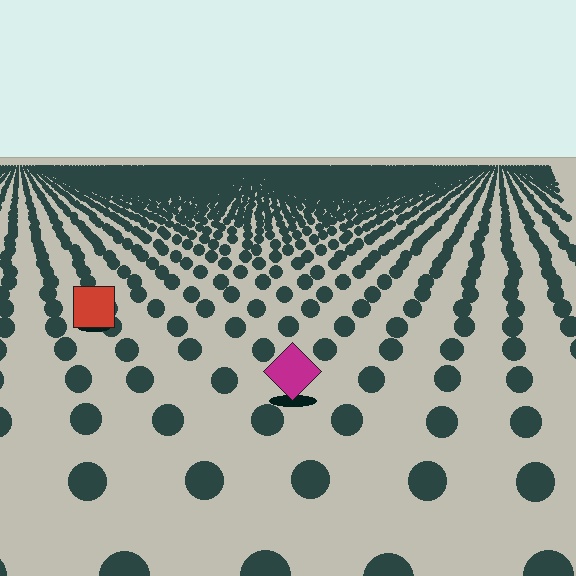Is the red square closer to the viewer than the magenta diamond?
No. The magenta diamond is closer — you can tell from the texture gradient: the ground texture is coarser near it.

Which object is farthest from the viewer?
The red square is farthest from the viewer. It appears smaller and the ground texture around it is denser.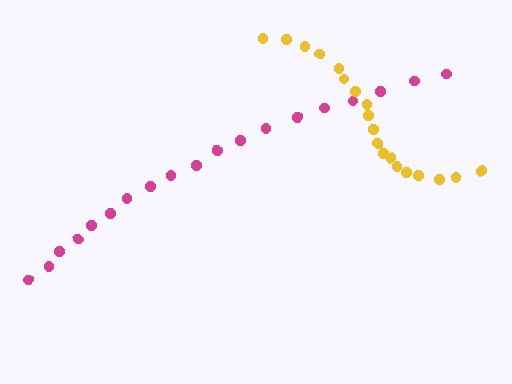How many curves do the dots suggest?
There are 2 distinct paths.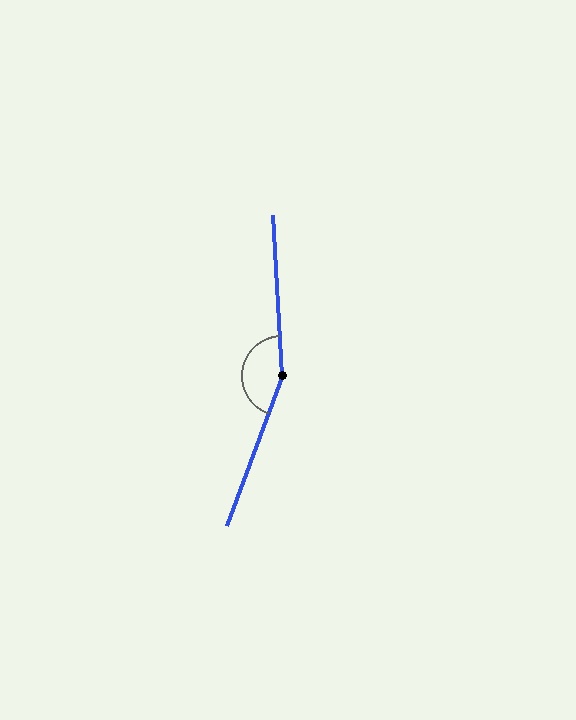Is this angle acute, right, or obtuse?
It is obtuse.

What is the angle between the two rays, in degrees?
Approximately 156 degrees.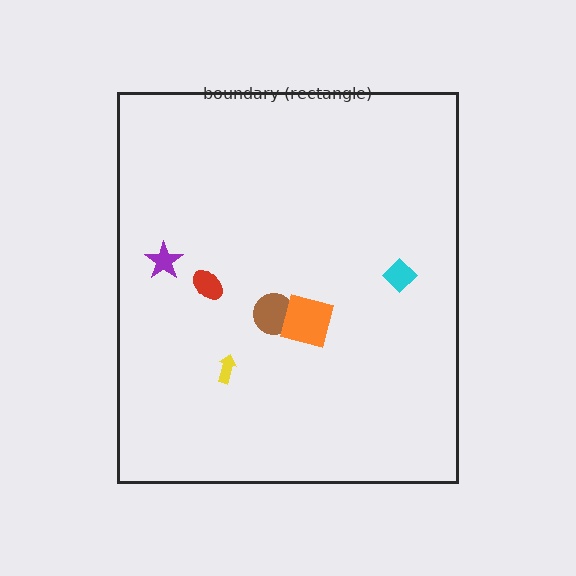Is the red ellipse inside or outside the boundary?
Inside.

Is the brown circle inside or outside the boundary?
Inside.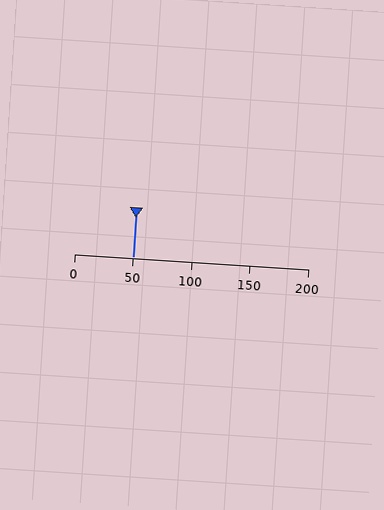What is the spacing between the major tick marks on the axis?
The major ticks are spaced 50 apart.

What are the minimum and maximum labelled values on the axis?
The axis runs from 0 to 200.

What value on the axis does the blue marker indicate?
The marker indicates approximately 50.